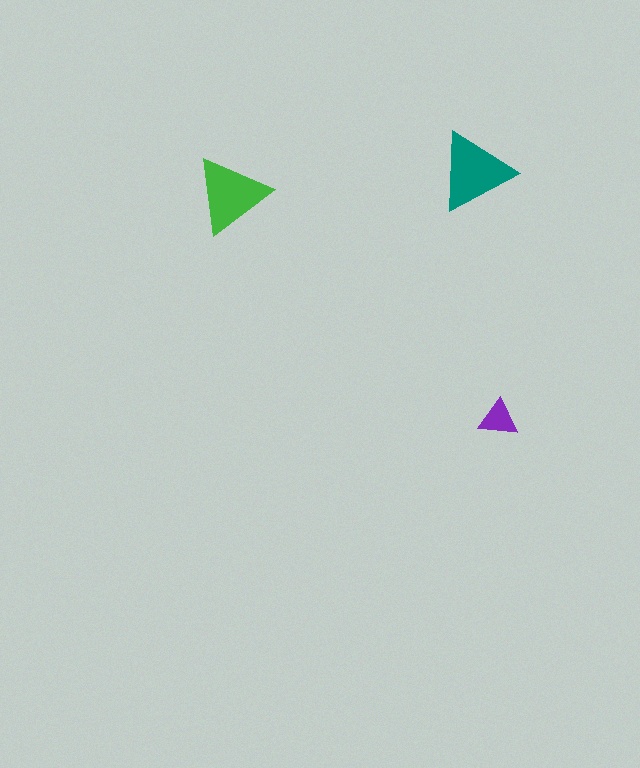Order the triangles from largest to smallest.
the teal one, the green one, the purple one.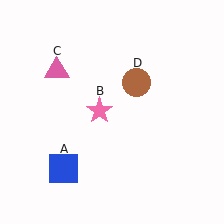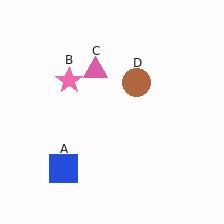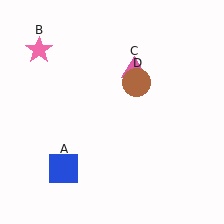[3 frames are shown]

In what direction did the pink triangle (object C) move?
The pink triangle (object C) moved right.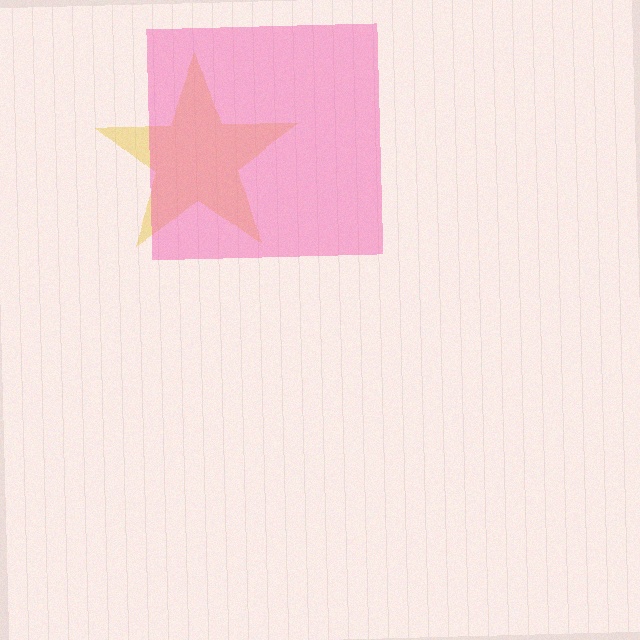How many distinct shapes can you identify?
There are 2 distinct shapes: a yellow star, a pink square.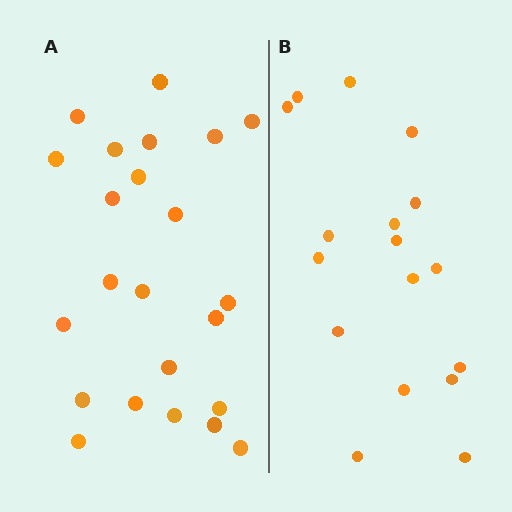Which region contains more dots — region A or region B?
Region A (the left region) has more dots.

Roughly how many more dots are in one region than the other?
Region A has about 6 more dots than region B.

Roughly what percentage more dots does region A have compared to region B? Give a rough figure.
About 35% more.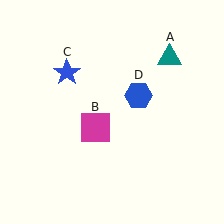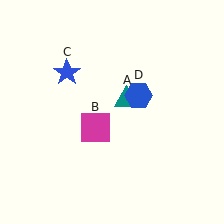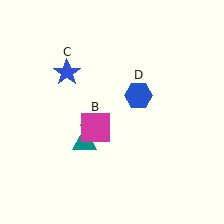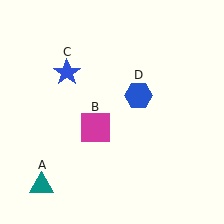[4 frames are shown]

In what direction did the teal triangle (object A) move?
The teal triangle (object A) moved down and to the left.